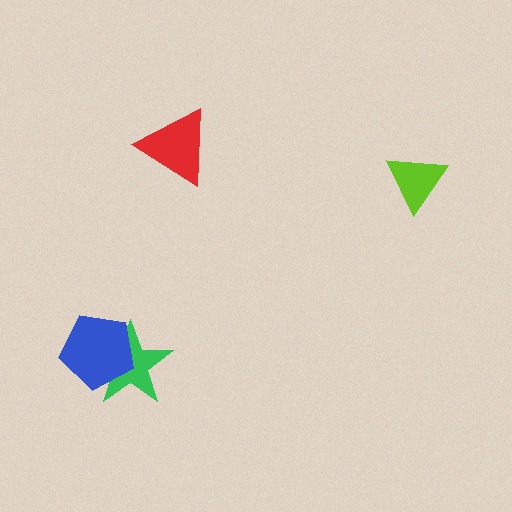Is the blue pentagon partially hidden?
No, no other shape covers it.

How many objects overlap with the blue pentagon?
1 object overlaps with the blue pentagon.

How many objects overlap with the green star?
1 object overlaps with the green star.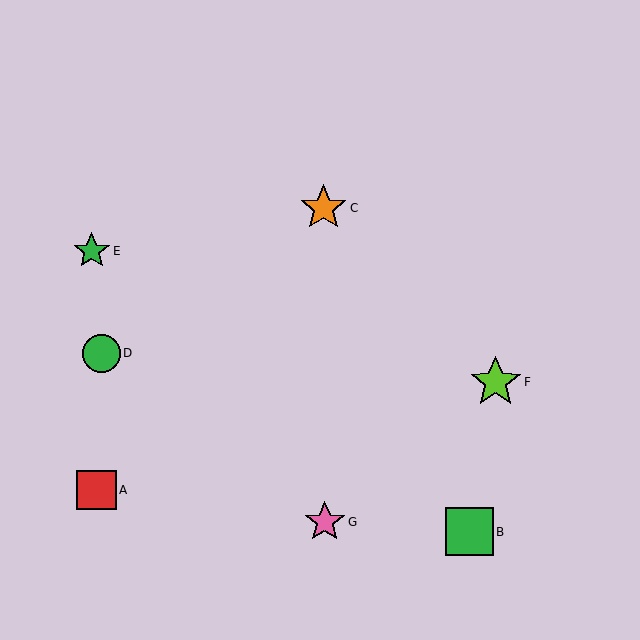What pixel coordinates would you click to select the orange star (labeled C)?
Click at (324, 208) to select the orange star C.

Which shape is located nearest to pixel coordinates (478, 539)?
The green square (labeled B) at (469, 532) is nearest to that location.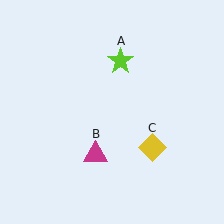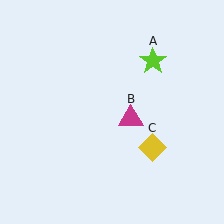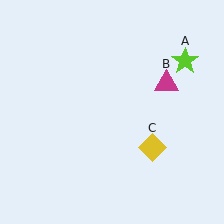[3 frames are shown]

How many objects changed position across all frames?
2 objects changed position: lime star (object A), magenta triangle (object B).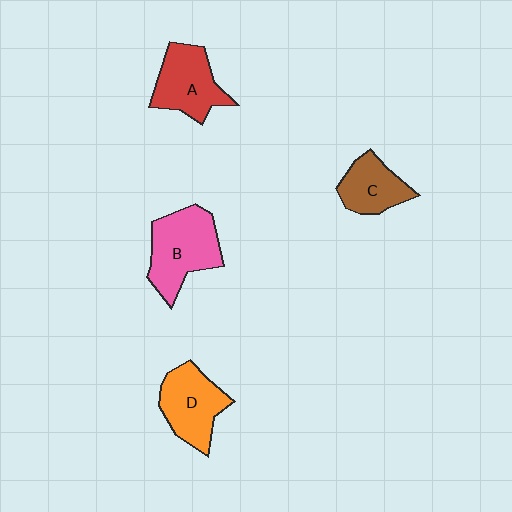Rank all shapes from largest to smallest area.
From largest to smallest: B (pink), D (orange), A (red), C (brown).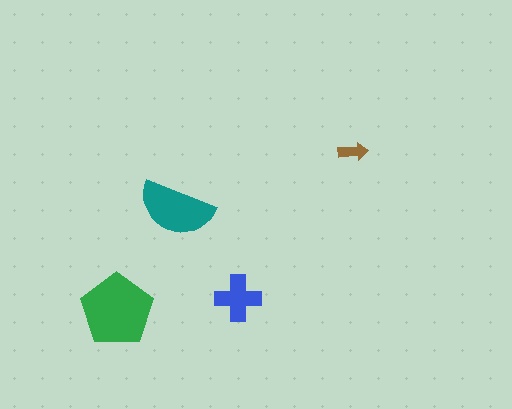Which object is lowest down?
The green pentagon is bottommost.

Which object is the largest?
The green pentagon.